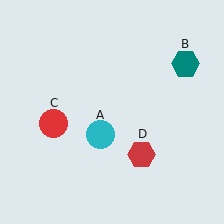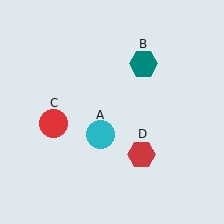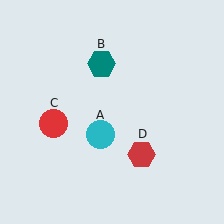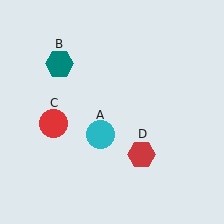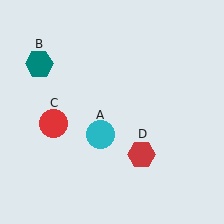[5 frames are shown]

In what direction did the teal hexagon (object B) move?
The teal hexagon (object B) moved left.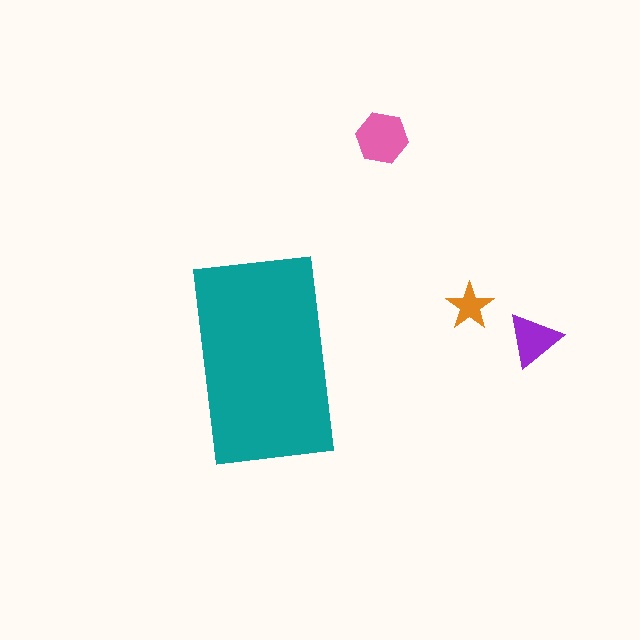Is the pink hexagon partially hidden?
No, the pink hexagon is fully visible.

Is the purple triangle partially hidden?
No, the purple triangle is fully visible.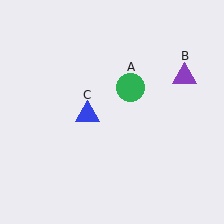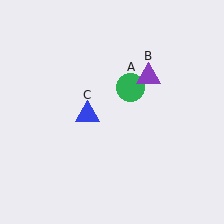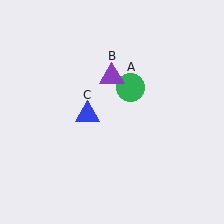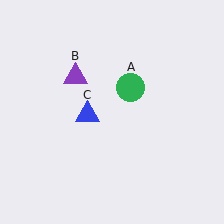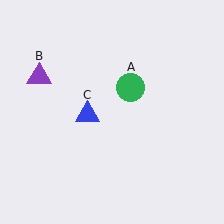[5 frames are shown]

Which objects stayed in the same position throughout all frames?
Green circle (object A) and blue triangle (object C) remained stationary.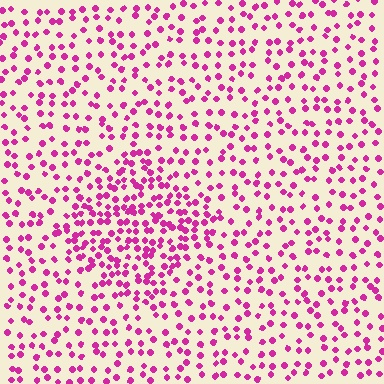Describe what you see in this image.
The image contains small magenta elements arranged at two different densities. A diamond-shaped region is visible where the elements are more densely packed than the surrounding area.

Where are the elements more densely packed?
The elements are more densely packed inside the diamond boundary.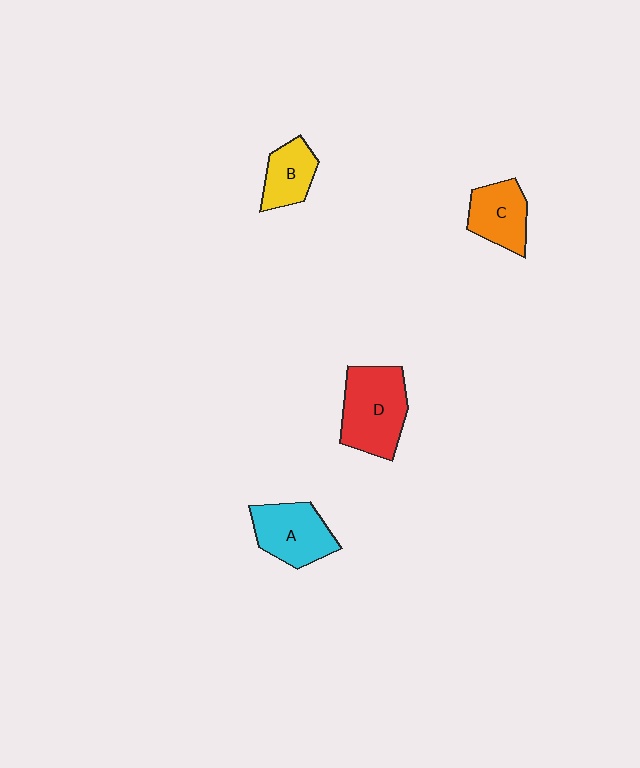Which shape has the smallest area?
Shape B (yellow).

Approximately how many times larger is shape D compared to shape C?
Approximately 1.5 times.